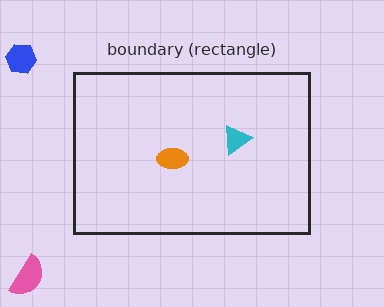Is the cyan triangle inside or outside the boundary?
Inside.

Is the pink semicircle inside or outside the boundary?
Outside.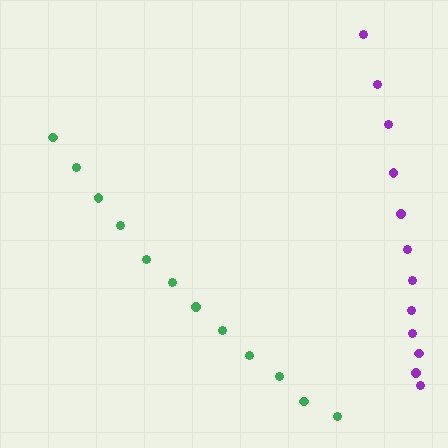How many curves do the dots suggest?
There are 2 distinct paths.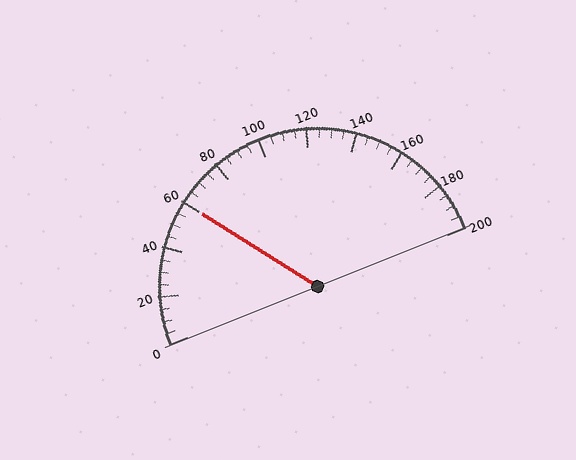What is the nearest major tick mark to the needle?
The nearest major tick mark is 60.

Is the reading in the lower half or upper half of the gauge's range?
The reading is in the lower half of the range (0 to 200).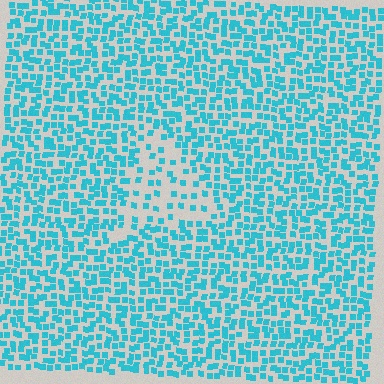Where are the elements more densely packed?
The elements are more densely packed outside the triangle boundary.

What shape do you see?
I see a triangle.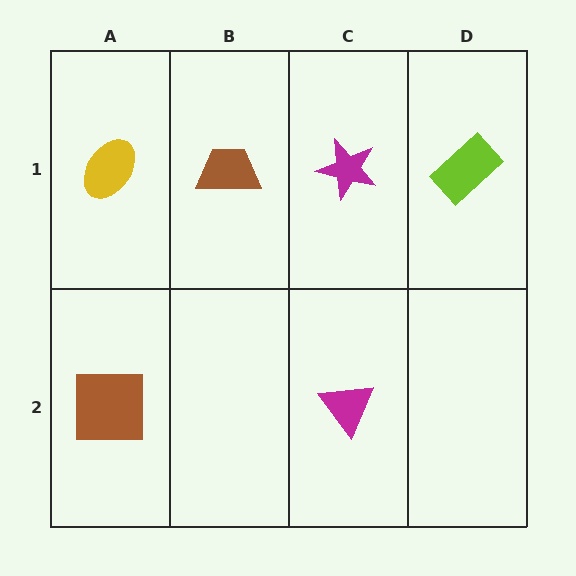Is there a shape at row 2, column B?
No, that cell is empty.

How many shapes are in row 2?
2 shapes.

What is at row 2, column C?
A magenta triangle.